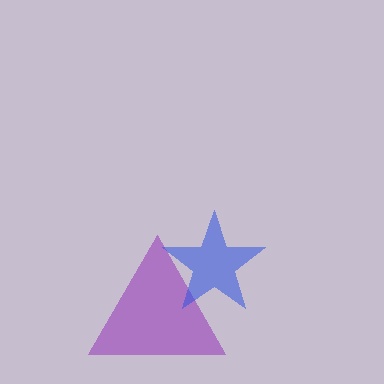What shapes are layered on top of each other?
The layered shapes are: a purple triangle, a blue star.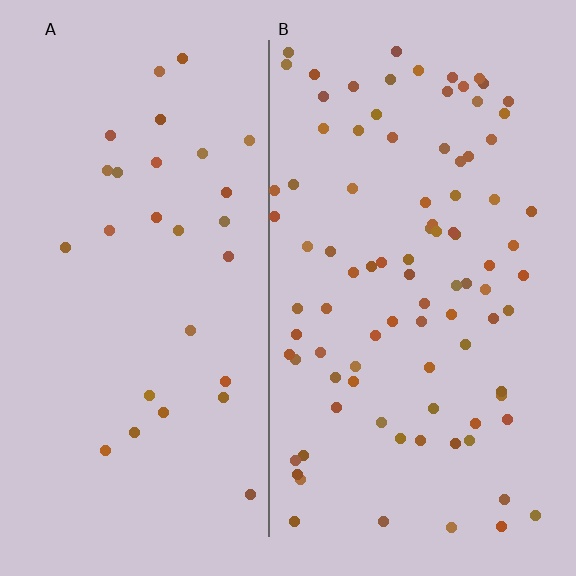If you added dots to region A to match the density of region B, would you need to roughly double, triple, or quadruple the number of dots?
Approximately triple.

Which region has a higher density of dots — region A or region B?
B (the right).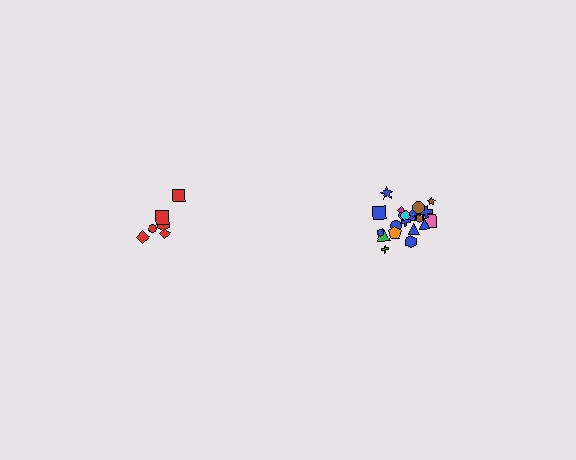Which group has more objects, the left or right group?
The right group.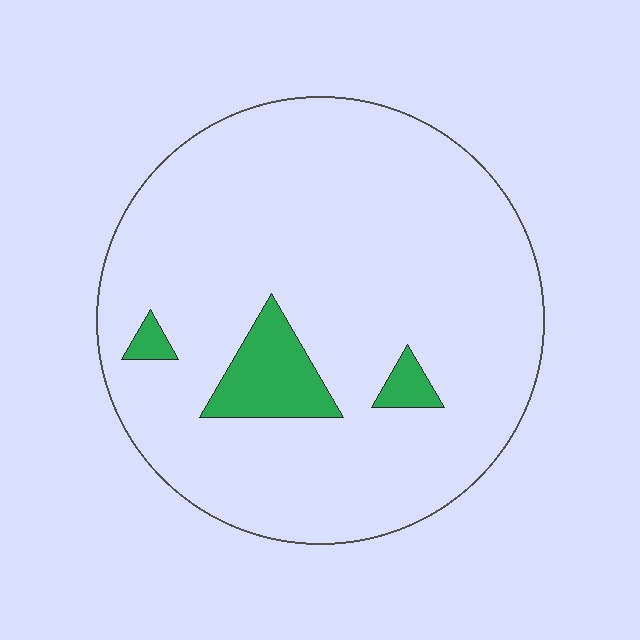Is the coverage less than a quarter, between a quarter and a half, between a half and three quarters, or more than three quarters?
Less than a quarter.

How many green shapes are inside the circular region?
3.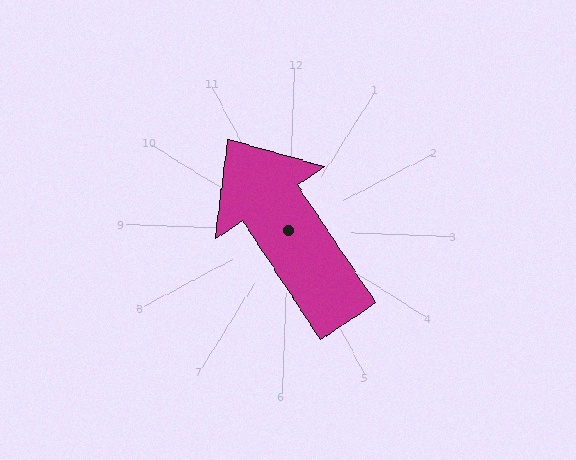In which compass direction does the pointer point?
Northwest.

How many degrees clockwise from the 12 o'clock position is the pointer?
Approximately 324 degrees.